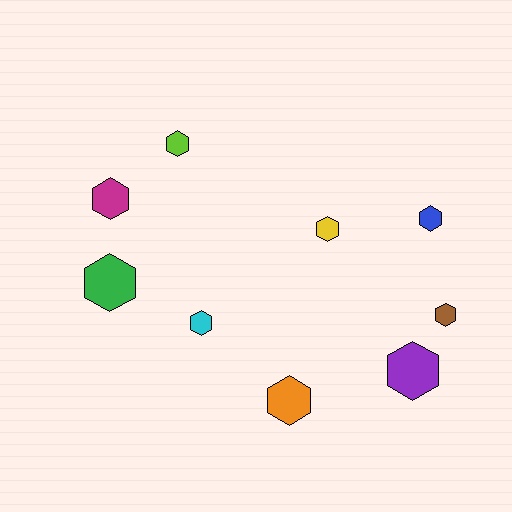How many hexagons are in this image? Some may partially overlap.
There are 9 hexagons.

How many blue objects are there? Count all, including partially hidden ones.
There is 1 blue object.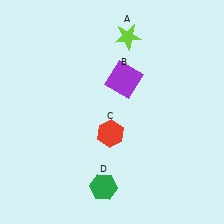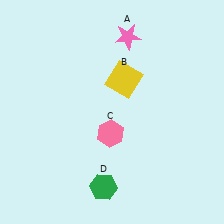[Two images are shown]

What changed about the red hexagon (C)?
In Image 1, C is red. In Image 2, it changed to pink.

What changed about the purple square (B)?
In Image 1, B is purple. In Image 2, it changed to yellow.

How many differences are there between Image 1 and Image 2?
There are 3 differences between the two images.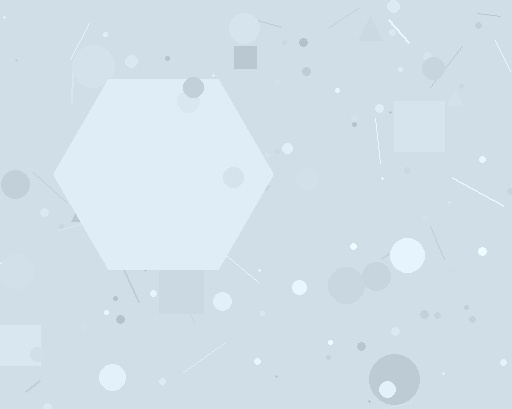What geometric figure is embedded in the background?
A hexagon is embedded in the background.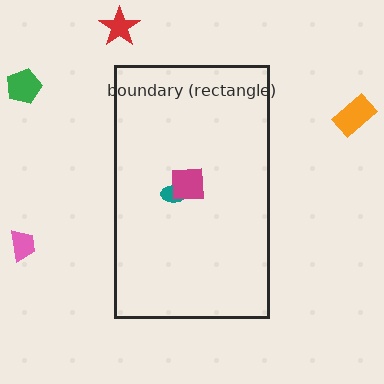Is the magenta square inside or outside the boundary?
Inside.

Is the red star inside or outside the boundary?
Outside.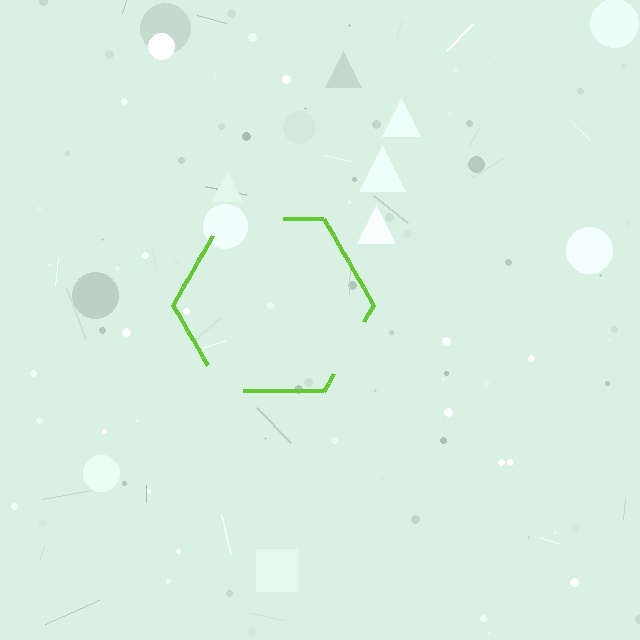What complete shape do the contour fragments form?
The contour fragments form a hexagon.